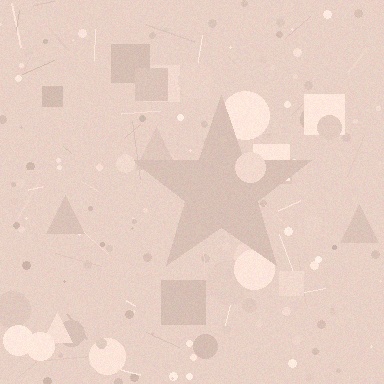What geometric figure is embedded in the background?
A star is embedded in the background.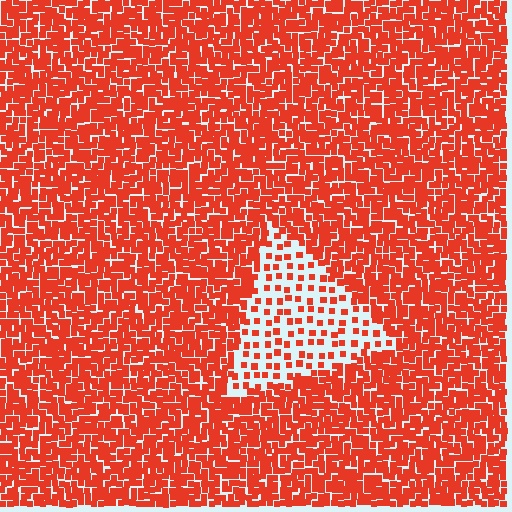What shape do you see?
I see a triangle.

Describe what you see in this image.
The image contains small red elements arranged at two different densities. A triangle-shaped region is visible where the elements are less densely packed than the surrounding area.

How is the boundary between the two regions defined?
The boundary is defined by a change in element density (approximately 2.8x ratio). All elements are the same color, size, and shape.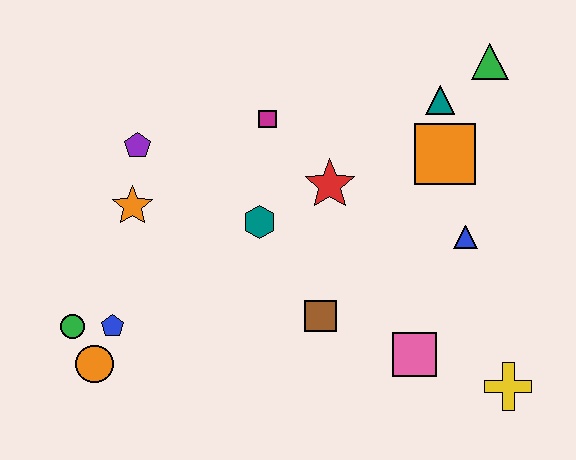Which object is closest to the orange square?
The teal triangle is closest to the orange square.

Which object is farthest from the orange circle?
The green triangle is farthest from the orange circle.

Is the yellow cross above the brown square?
No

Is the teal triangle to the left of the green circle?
No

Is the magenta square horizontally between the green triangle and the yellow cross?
No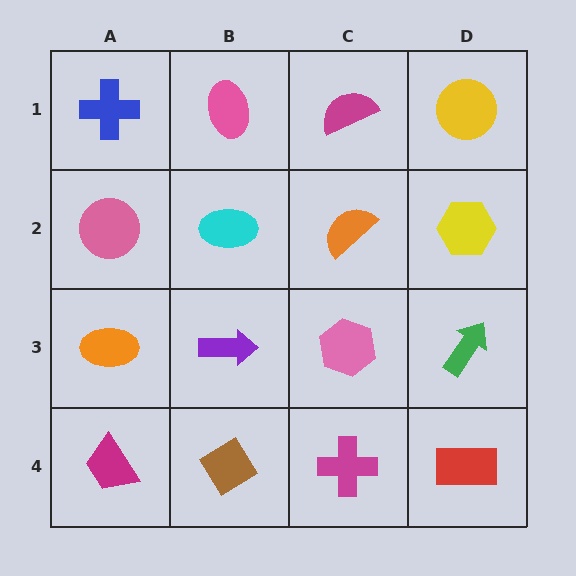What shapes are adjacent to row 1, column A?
A pink circle (row 2, column A), a pink ellipse (row 1, column B).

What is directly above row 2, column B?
A pink ellipse.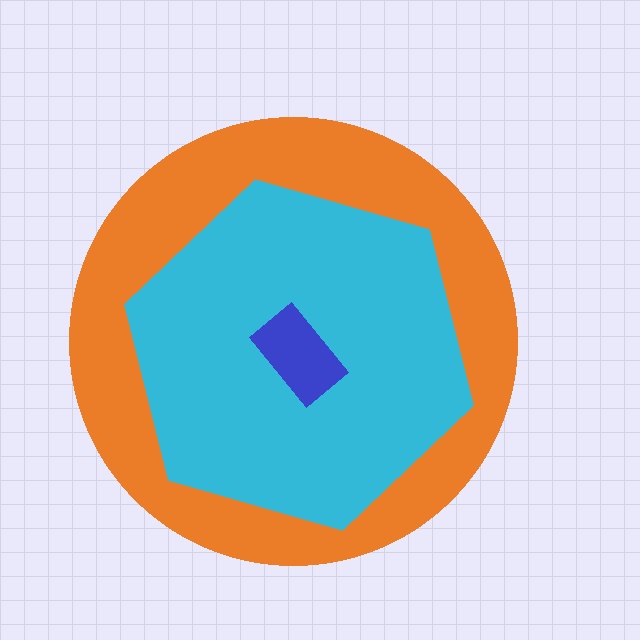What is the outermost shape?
The orange circle.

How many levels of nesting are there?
3.